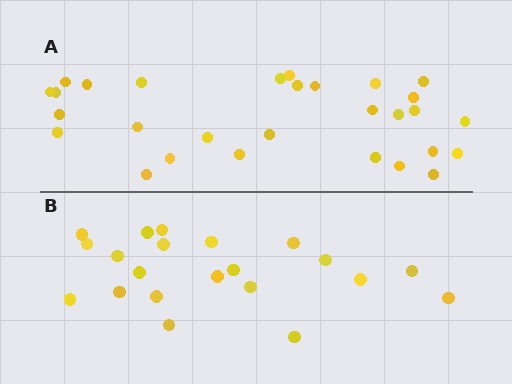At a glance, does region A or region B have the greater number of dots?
Region A (the top region) has more dots.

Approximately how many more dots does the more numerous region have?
Region A has roughly 8 or so more dots than region B.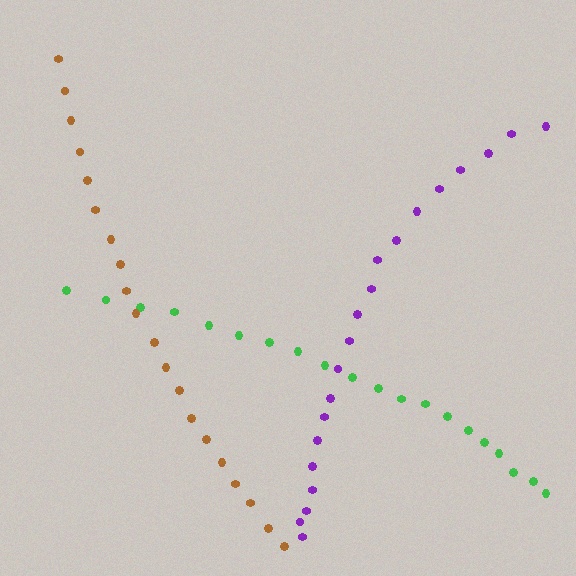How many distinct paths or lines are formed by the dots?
There are 3 distinct paths.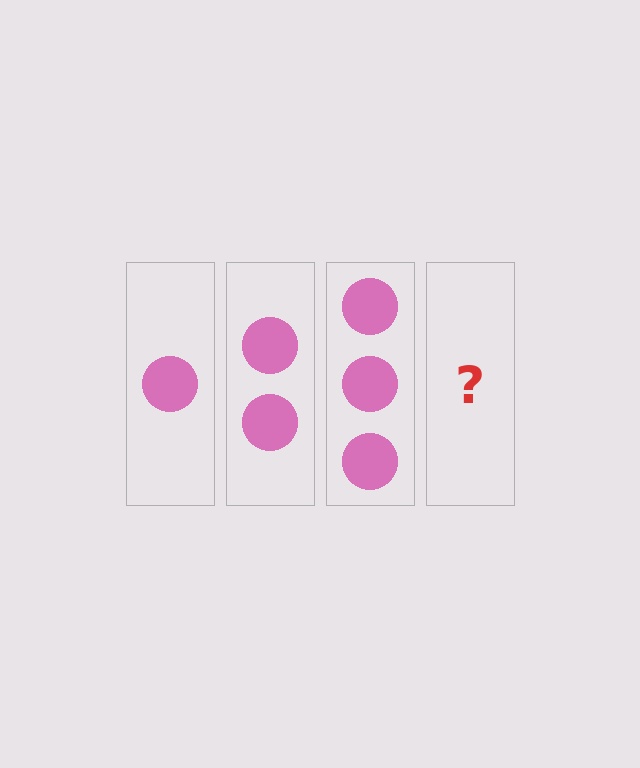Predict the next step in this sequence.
The next step is 4 circles.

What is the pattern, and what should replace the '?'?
The pattern is that each step adds one more circle. The '?' should be 4 circles.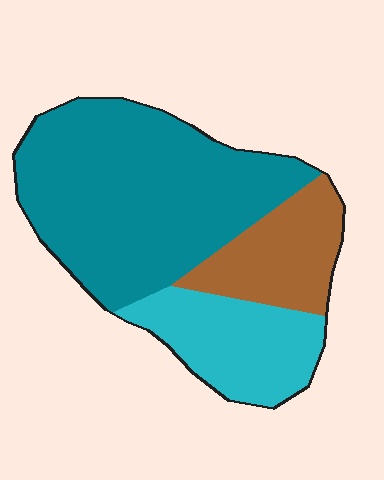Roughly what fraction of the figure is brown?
Brown covers about 20% of the figure.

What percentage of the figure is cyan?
Cyan covers about 25% of the figure.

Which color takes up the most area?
Teal, at roughly 60%.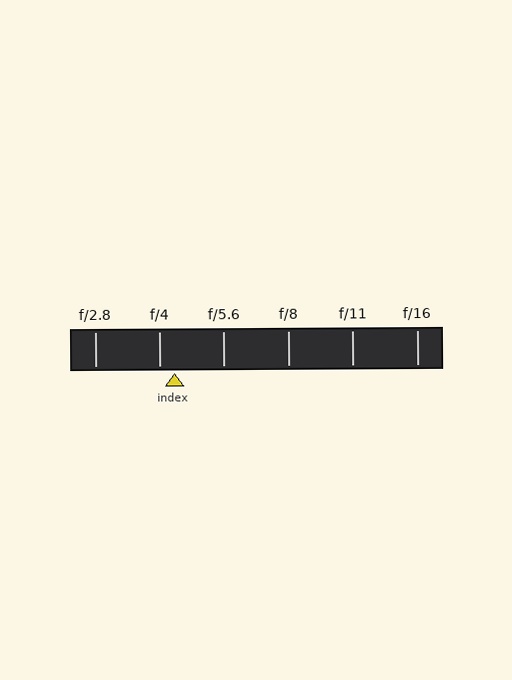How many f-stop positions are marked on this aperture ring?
There are 6 f-stop positions marked.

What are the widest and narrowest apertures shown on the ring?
The widest aperture shown is f/2.8 and the narrowest is f/16.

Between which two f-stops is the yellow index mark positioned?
The index mark is between f/4 and f/5.6.